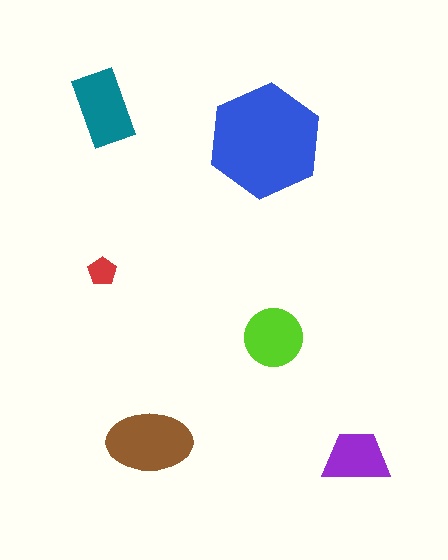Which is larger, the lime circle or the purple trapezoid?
The lime circle.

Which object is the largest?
The blue hexagon.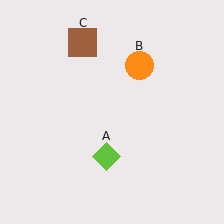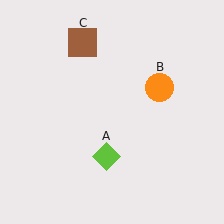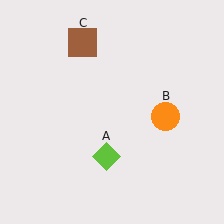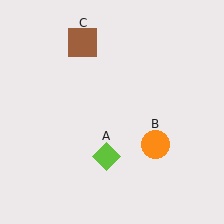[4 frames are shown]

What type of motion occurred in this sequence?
The orange circle (object B) rotated clockwise around the center of the scene.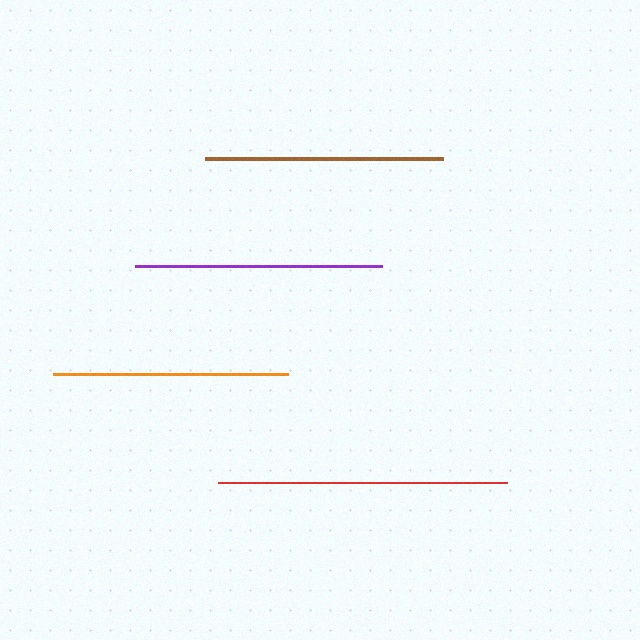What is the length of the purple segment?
The purple segment is approximately 246 pixels long.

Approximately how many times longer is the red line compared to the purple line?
The red line is approximately 1.2 times the length of the purple line.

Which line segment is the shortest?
The orange line is the shortest at approximately 235 pixels.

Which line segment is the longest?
The red line is the longest at approximately 289 pixels.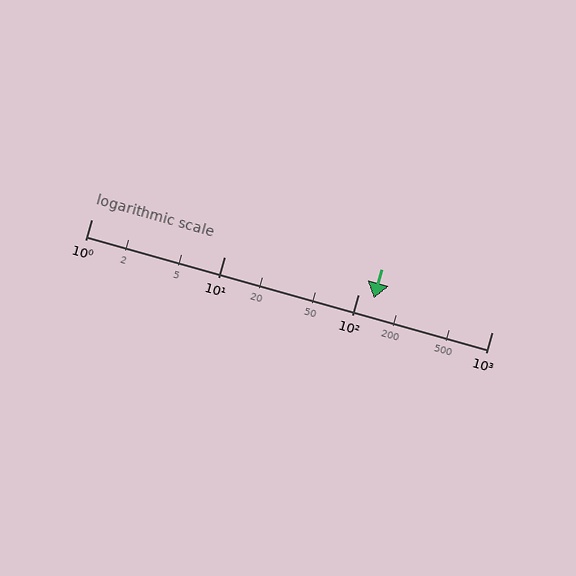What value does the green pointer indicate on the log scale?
The pointer indicates approximately 130.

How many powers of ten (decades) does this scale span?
The scale spans 3 decades, from 1 to 1000.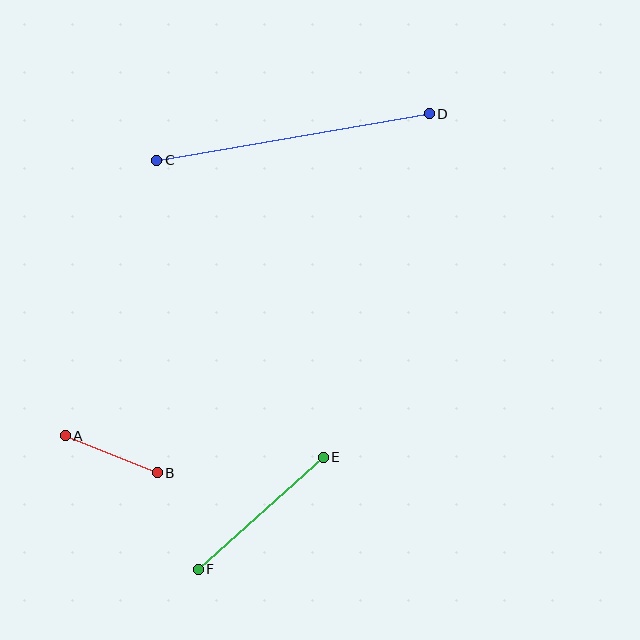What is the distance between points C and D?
The distance is approximately 276 pixels.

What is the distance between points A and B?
The distance is approximately 99 pixels.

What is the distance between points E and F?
The distance is approximately 167 pixels.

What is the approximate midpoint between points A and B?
The midpoint is at approximately (111, 454) pixels.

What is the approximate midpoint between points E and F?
The midpoint is at approximately (261, 513) pixels.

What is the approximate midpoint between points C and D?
The midpoint is at approximately (293, 137) pixels.